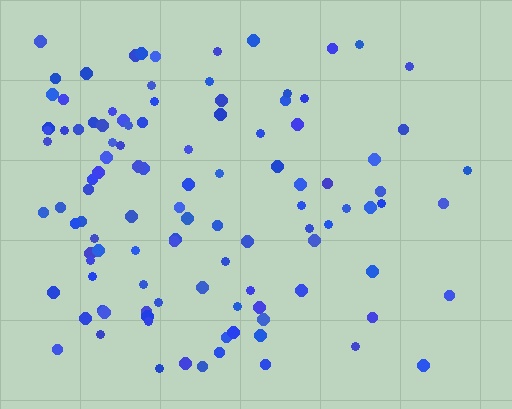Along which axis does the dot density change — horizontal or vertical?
Horizontal.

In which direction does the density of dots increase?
From right to left, with the left side densest.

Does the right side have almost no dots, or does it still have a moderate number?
Still a moderate number, just noticeably fewer than the left.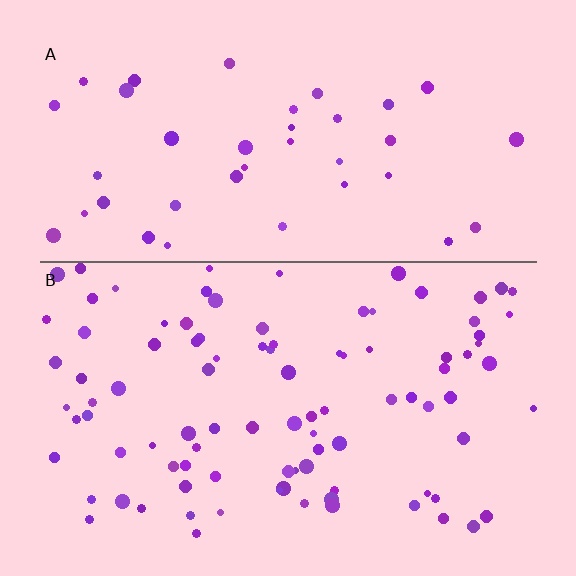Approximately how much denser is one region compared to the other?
Approximately 2.3× — region B over region A.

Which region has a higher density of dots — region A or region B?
B (the bottom).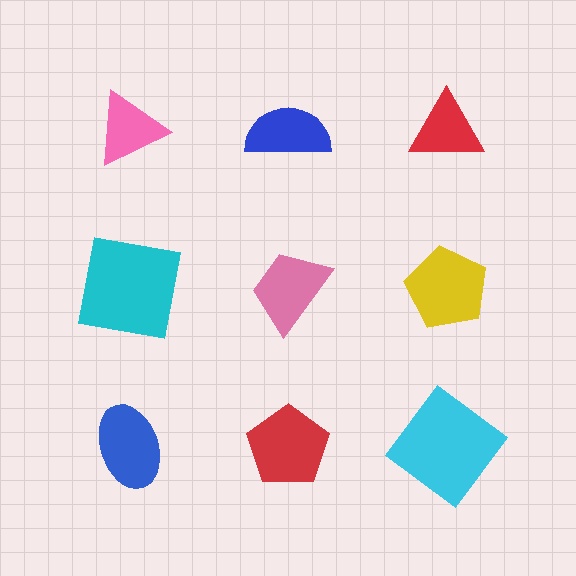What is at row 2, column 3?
A yellow pentagon.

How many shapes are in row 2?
3 shapes.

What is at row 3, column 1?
A blue ellipse.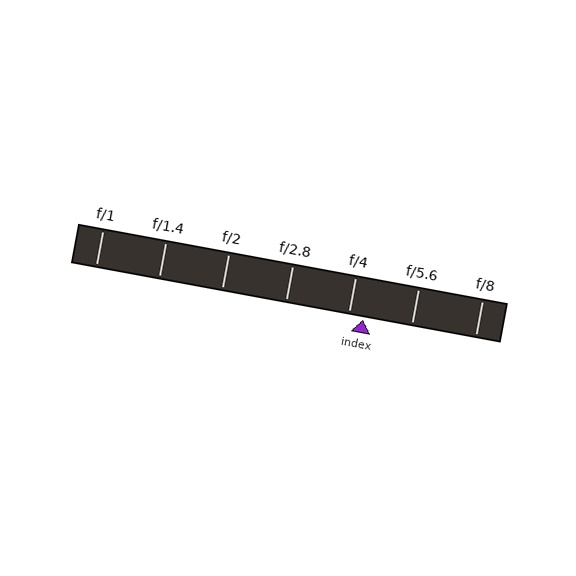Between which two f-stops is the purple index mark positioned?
The index mark is between f/4 and f/5.6.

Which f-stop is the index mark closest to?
The index mark is closest to f/4.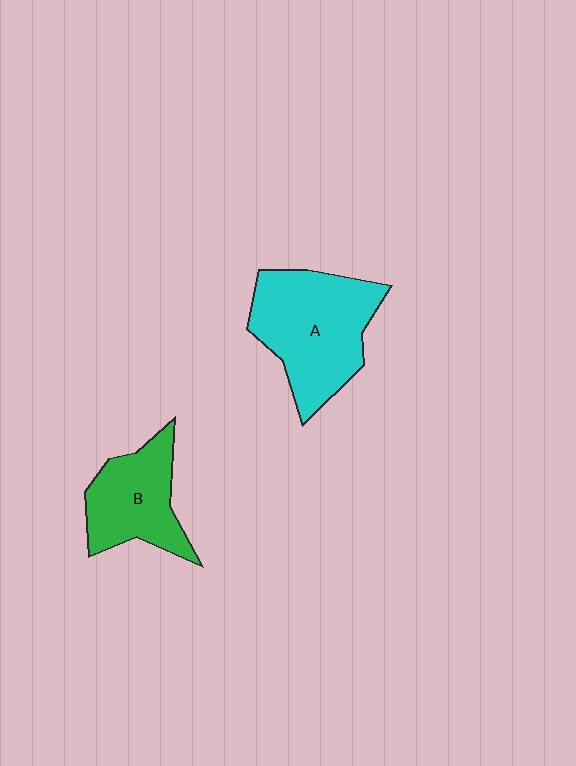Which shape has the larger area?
Shape A (cyan).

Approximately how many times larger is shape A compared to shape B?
Approximately 1.5 times.